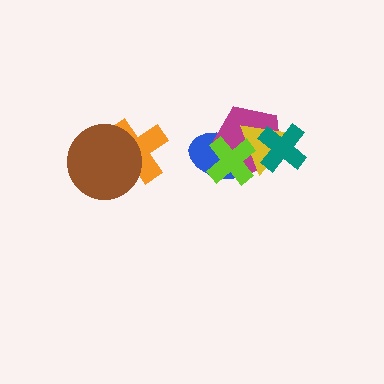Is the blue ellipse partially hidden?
Yes, it is partially covered by another shape.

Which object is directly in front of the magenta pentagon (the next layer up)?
The yellow triangle is directly in front of the magenta pentagon.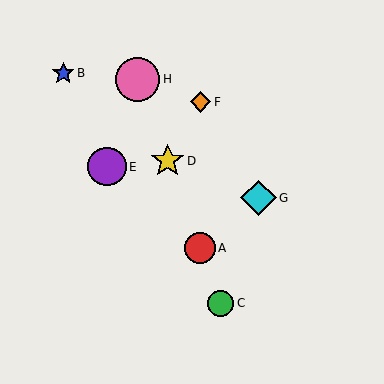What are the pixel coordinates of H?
Object H is at (138, 79).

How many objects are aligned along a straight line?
4 objects (A, C, D, H) are aligned along a straight line.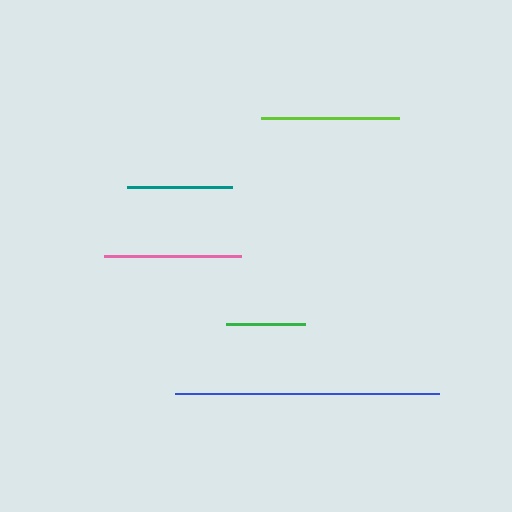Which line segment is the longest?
The blue line is the longest at approximately 264 pixels.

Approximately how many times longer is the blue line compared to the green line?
The blue line is approximately 3.3 times the length of the green line.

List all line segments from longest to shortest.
From longest to shortest: blue, lime, pink, teal, green.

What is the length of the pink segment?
The pink segment is approximately 138 pixels long.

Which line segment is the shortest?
The green line is the shortest at approximately 79 pixels.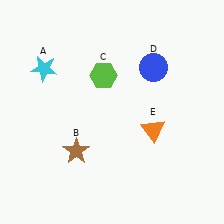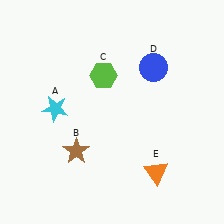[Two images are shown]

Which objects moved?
The objects that moved are: the cyan star (A), the orange triangle (E).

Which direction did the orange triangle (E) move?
The orange triangle (E) moved down.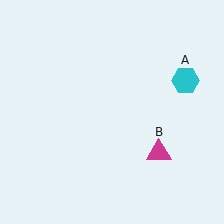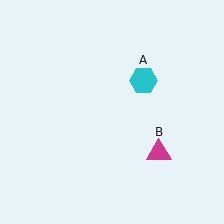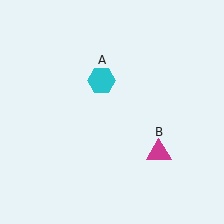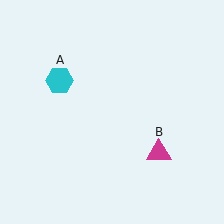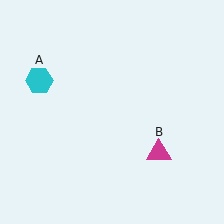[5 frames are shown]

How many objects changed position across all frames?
1 object changed position: cyan hexagon (object A).